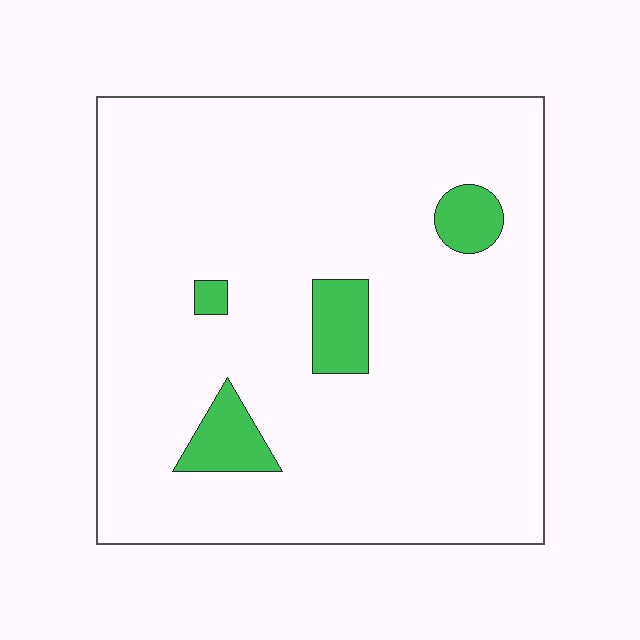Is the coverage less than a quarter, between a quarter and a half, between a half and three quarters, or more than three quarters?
Less than a quarter.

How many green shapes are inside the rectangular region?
4.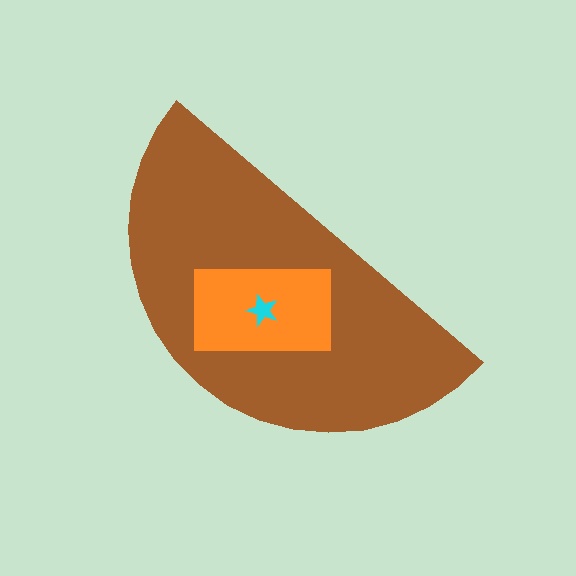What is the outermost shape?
The brown semicircle.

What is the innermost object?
The cyan star.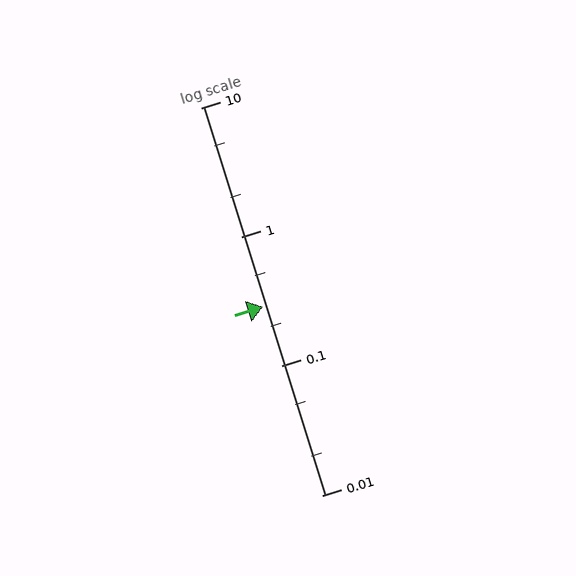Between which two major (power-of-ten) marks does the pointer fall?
The pointer is between 0.1 and 1.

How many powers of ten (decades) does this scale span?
The scale spans 3 decades, from 0.01 to 10.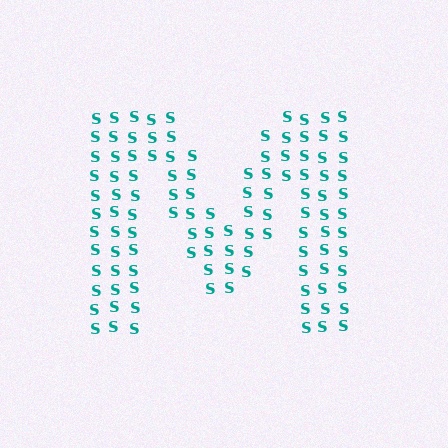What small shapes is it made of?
It is made of small letter S's.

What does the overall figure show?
The overall figure shows the letter M.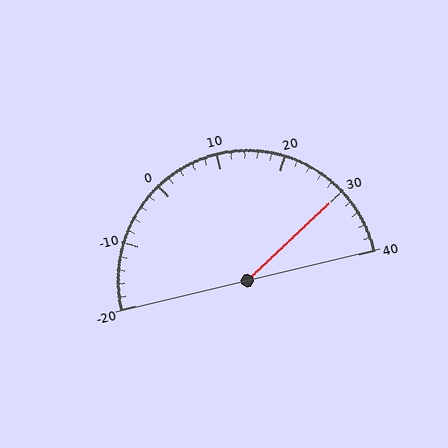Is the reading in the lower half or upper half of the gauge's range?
The reading is in the upper half of the range (-20 to 40).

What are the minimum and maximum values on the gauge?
The gauge ranges from -20 to 40.